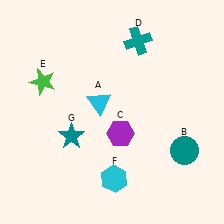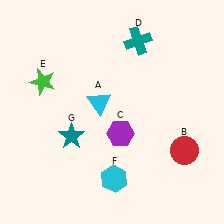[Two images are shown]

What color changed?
The circle (B) changed from teal in Image 1 to red in Image 2.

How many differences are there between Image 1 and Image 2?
There is 1 difference between the two images.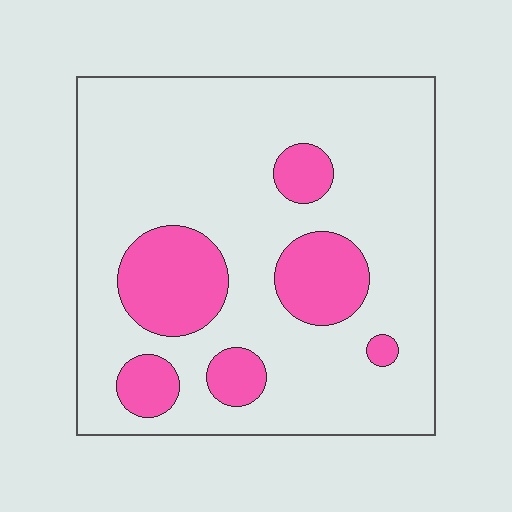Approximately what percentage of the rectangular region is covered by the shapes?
Approximately 20%.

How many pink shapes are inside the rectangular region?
6.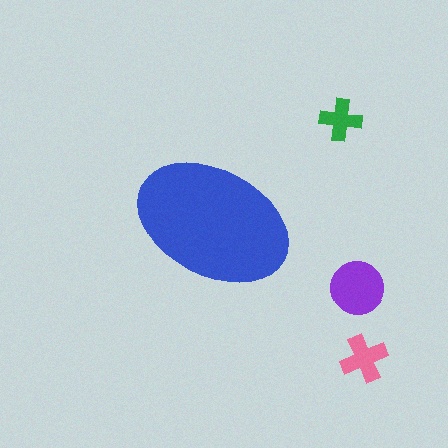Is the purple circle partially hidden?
No, the purple circle is fully visible.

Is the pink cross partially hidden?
No, the pink cross is fully visible.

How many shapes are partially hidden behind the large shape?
0 shapes are partially hidden.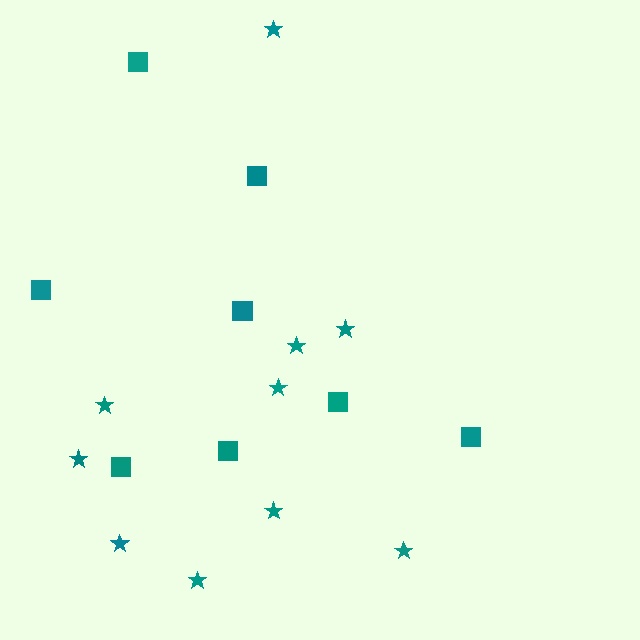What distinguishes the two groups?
There are 2 groups: one group of squares (8) and one group of stars (10).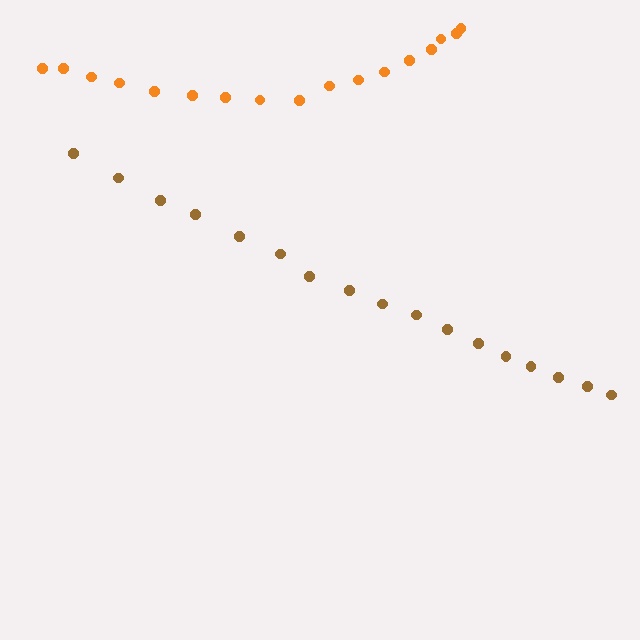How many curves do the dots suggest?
There are 2 distinct paths.